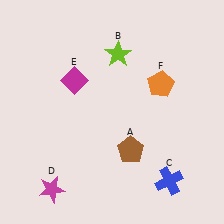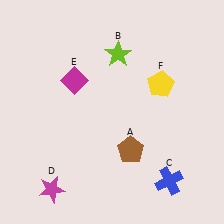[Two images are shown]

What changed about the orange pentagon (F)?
In Image 1, F is orange. In Image 2, it changed to yellow.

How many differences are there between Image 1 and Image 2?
There is 1 difference between the two images.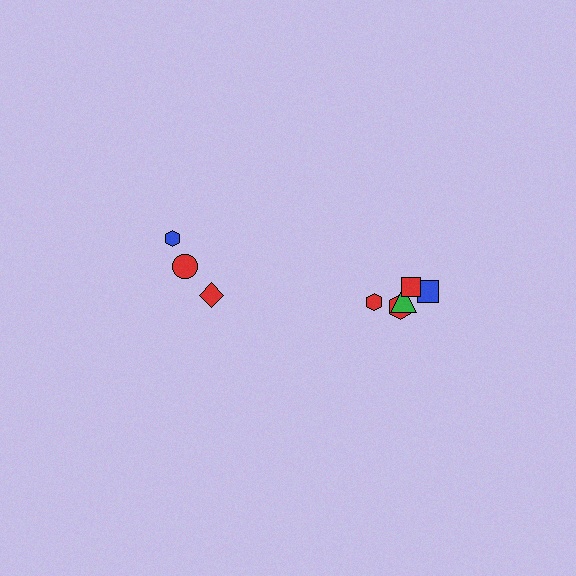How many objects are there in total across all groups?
There are 8 objects.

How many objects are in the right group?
There are 5 objects.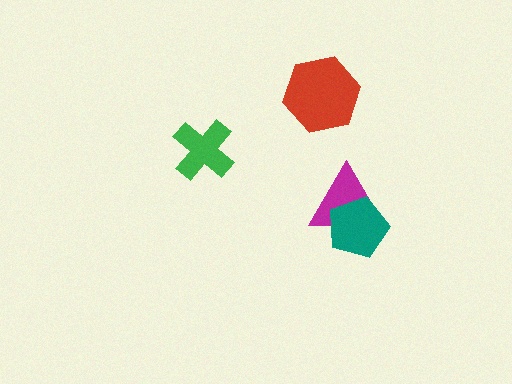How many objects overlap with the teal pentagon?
1 object overlaps with the teal pentagon.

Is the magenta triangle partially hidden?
Yes, it is partially covered by another shape.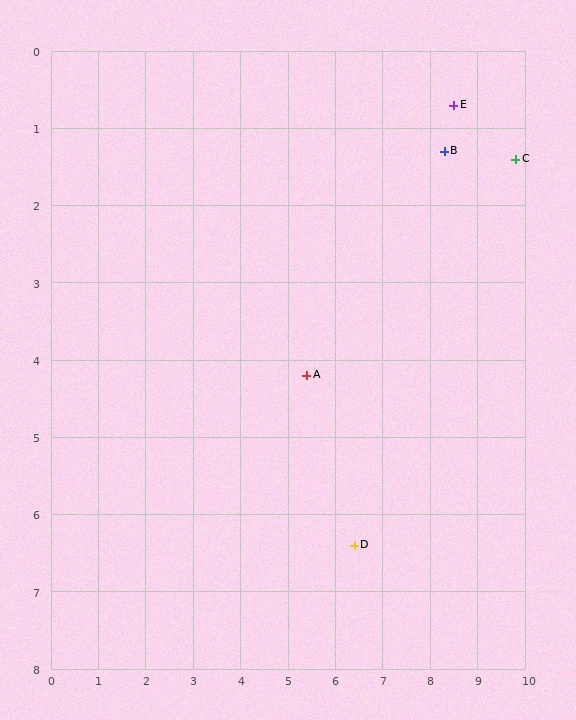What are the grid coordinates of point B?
Point B is at approximately (8.3, 1.3).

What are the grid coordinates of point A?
Point A is at approximately (5.4, 4.2).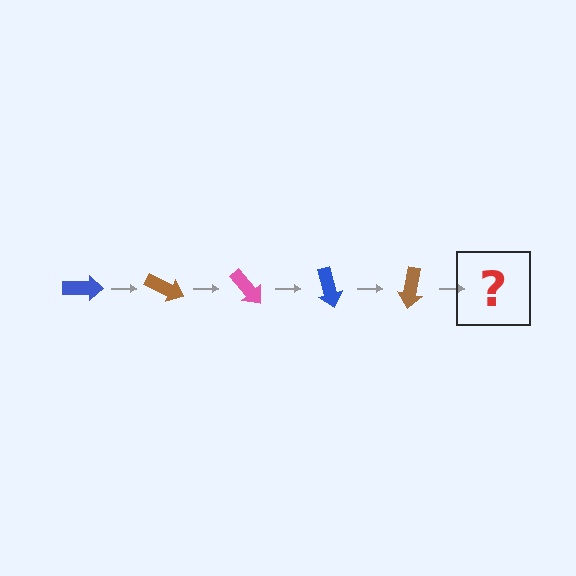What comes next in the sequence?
The next element should be a pink arrow, rotated 125 degrees from the start.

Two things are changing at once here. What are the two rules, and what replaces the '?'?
The two rules are that it rotates 25 degrees each step and the color cycles through blue, brown, and pink. The '?' should be a pink arrow, rotated 125 degrees from the start.